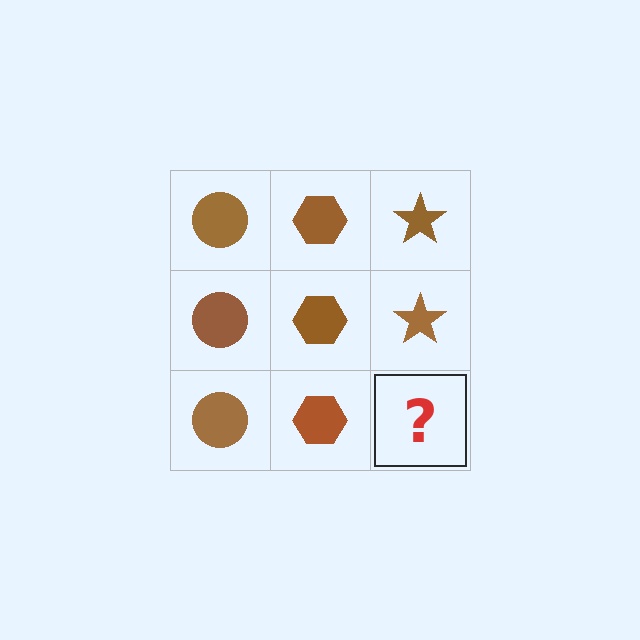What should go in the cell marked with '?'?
The missing cell should contain a brown star.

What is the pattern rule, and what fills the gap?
The rule is that each column has a consistent shape. The gap should be filled with a brown star.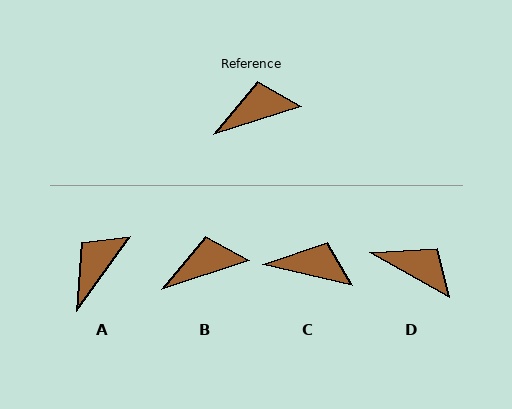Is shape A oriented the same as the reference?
No, it is off by about 36 degrees.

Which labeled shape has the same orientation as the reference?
B.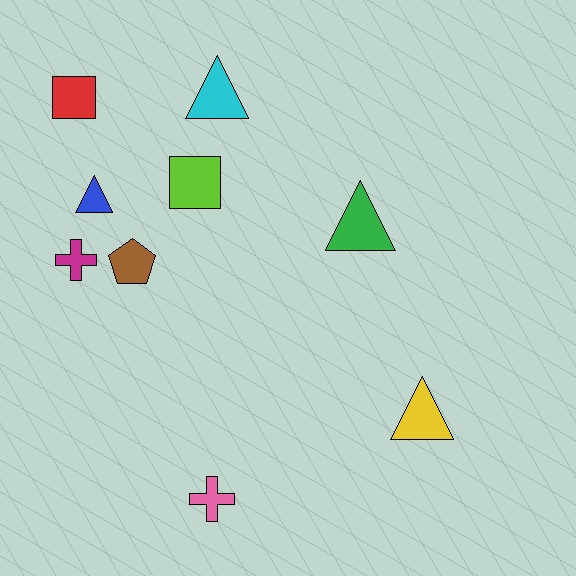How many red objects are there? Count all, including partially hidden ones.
There is 1 red object.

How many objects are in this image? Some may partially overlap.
There are 9 objects.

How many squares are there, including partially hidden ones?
There are 2 squares.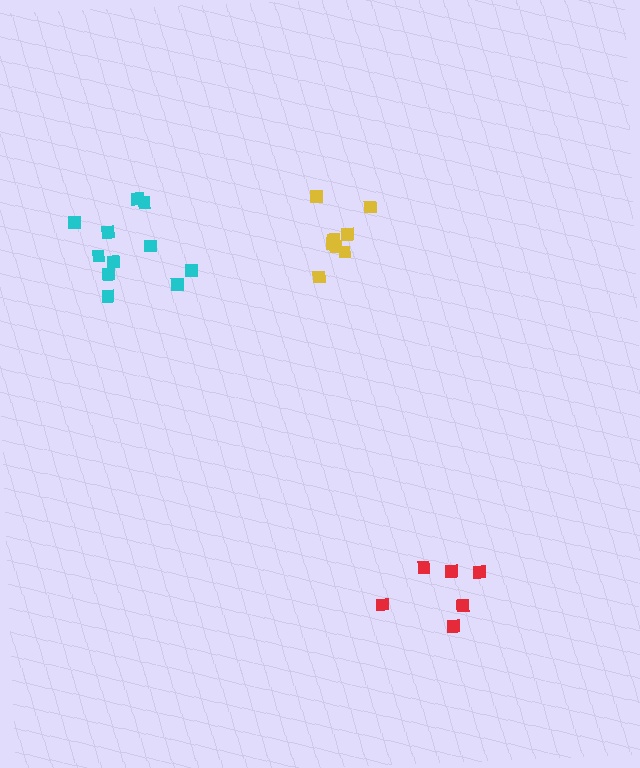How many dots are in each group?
Group 1: 8 dots, Group 2: 11 dots, Group 3: 6 dots (25 total).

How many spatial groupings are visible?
There are 3 spatial groupings.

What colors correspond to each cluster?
The clusters are colored: yellow, cyan, red.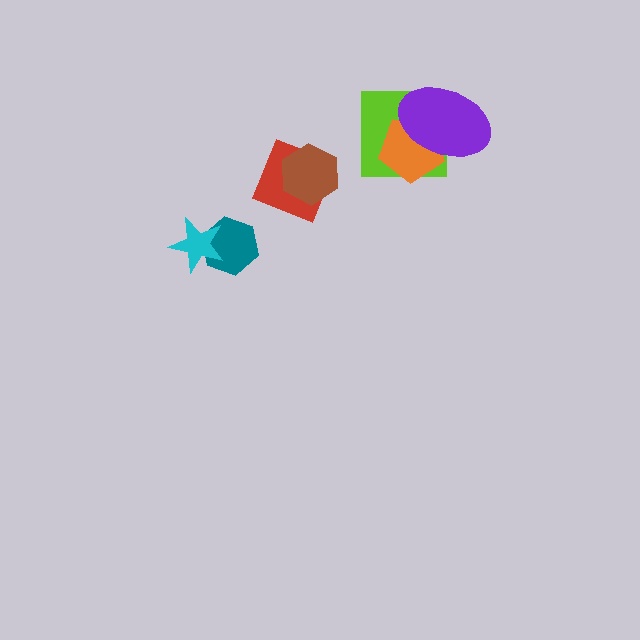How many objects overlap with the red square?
1 object overlaps with the red square.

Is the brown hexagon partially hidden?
No, no other shape covers it.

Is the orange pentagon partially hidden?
Yes, it is partially covered by another shape.